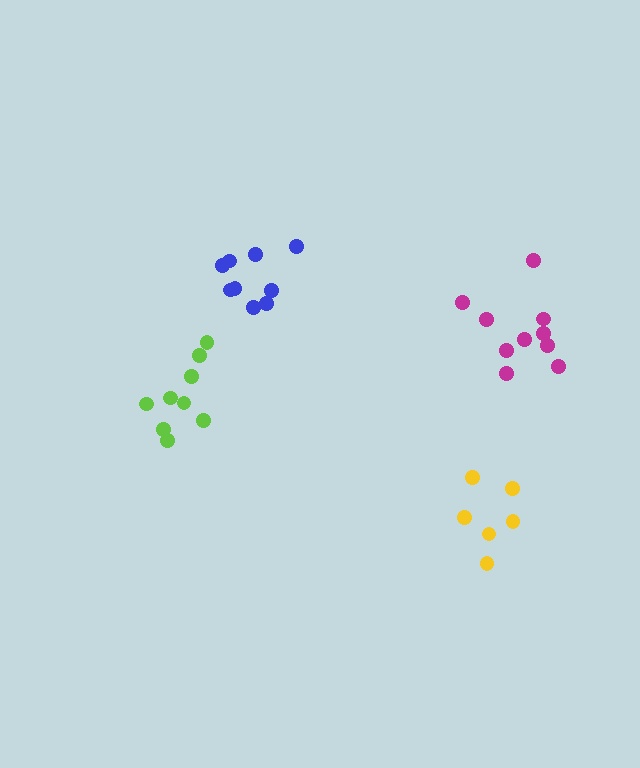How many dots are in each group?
Group 1: 9 dots, Group 2: 10 dots, Group 3: 9 dots, Group 4: 6 dots (34 total).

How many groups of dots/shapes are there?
There are 4 groups.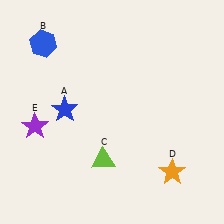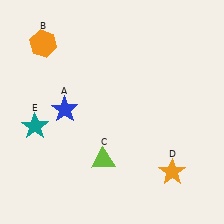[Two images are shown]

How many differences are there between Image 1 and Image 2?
There are 2 differences between the two images.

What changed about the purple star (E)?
In Image 1, E is purple. In Image 2, it changed to teal.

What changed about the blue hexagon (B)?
In Image 1, B is blue. In Image 2, it changed to orange.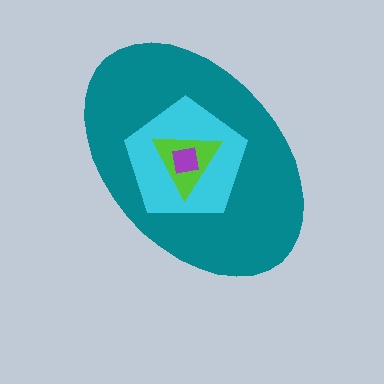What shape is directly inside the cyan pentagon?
The lime triangle.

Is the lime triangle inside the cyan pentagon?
Yes.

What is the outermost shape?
The teal ellipse.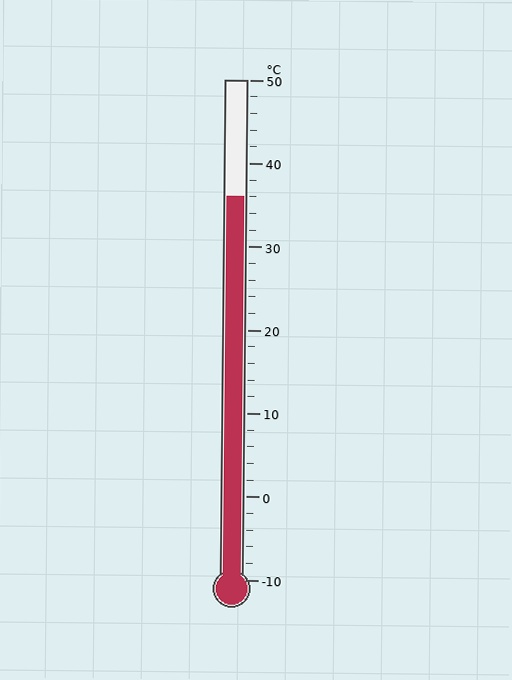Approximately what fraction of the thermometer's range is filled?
The thermometer is filled to approximately 75% of its range.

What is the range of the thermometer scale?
The thermometer scale ranges from -10°C to 50°C.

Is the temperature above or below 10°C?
The temperature is above 10°C.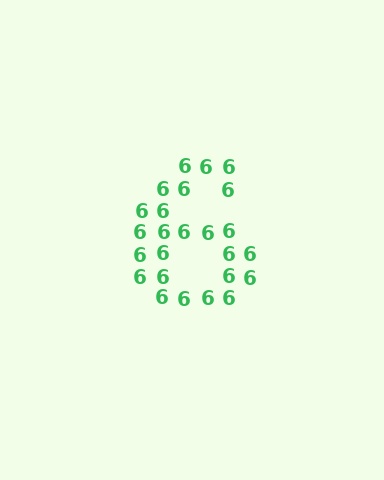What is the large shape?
The large shape is the digit 6.